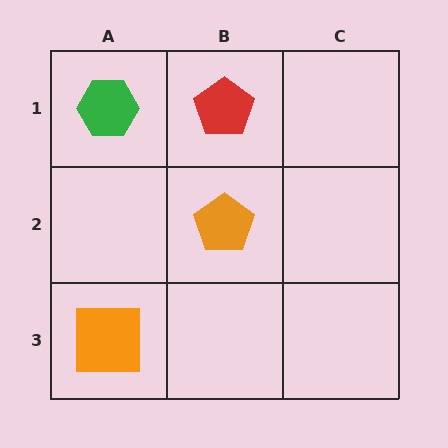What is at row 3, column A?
An orange square.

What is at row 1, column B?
A red pentagon.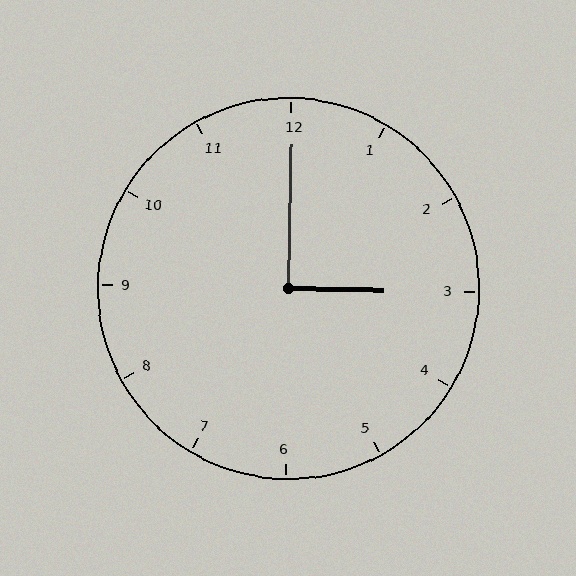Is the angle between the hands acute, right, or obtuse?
It is right.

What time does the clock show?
3:00.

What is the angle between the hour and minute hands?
Approximately 90 degrees.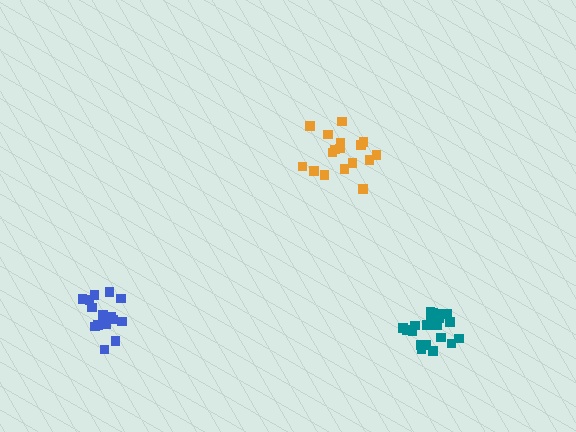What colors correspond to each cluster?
The clusters are colored: blue, teal, orange.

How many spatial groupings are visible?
There are 3 spatial groupings.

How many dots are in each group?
Group 1: 15 dots, Group 2: 20 dots, Group 3: 17 dots (52 total).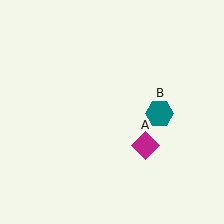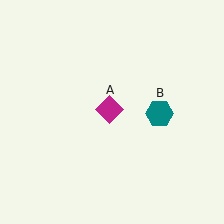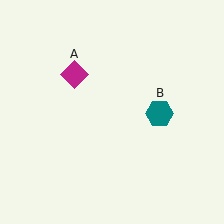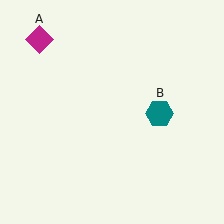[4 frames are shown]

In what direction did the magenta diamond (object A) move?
The magenta diamond (object A) moved up and to the left.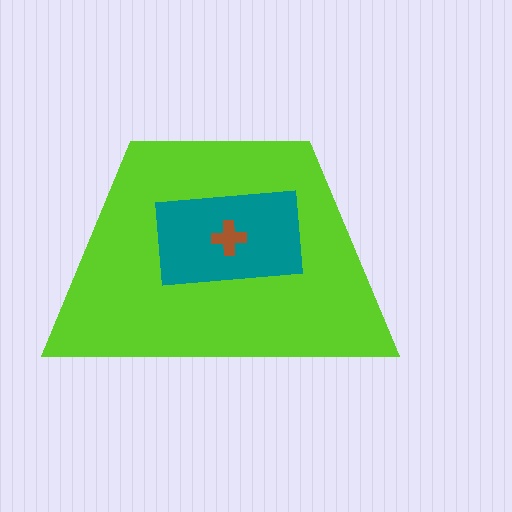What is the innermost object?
The brown cross.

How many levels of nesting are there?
3.